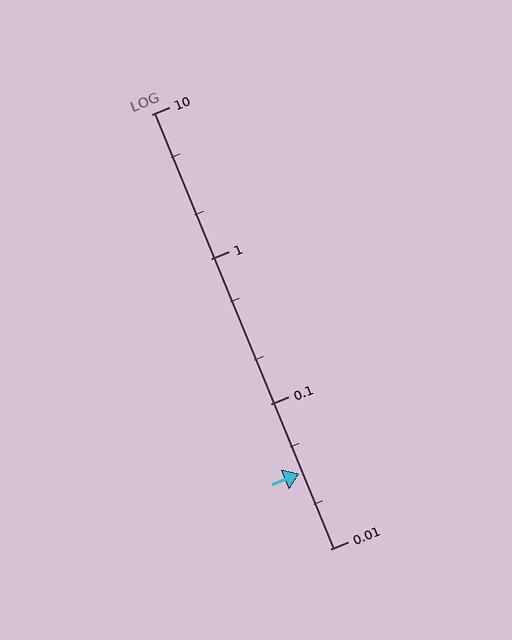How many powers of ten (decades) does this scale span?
The scale spans 3 decades, from 0.01 to 10.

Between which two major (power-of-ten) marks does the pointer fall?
The pointer is between 0.01 and 0.1.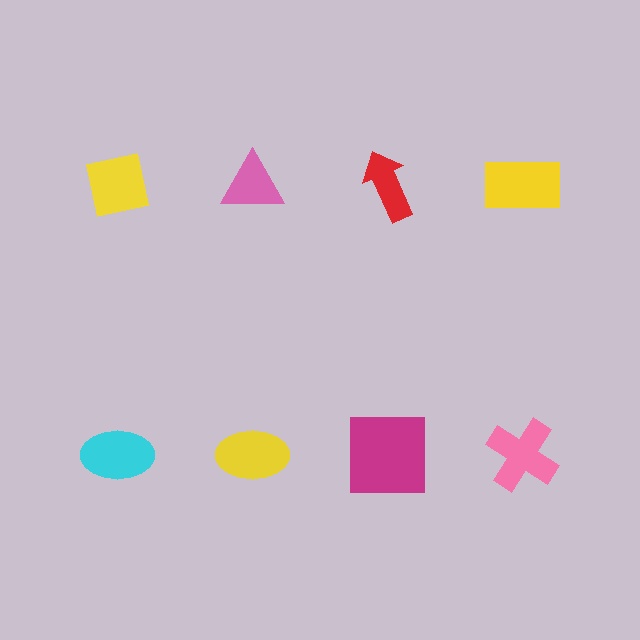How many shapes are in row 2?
4 shapes.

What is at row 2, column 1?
A cyan ellipse.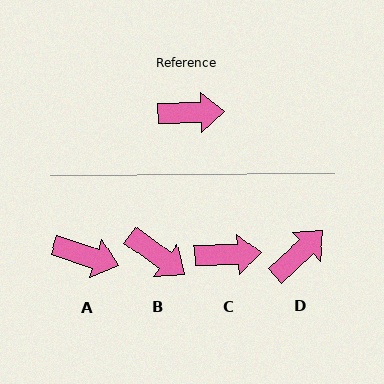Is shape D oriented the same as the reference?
No, it is off by about 41 degrees.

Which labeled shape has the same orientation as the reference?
C.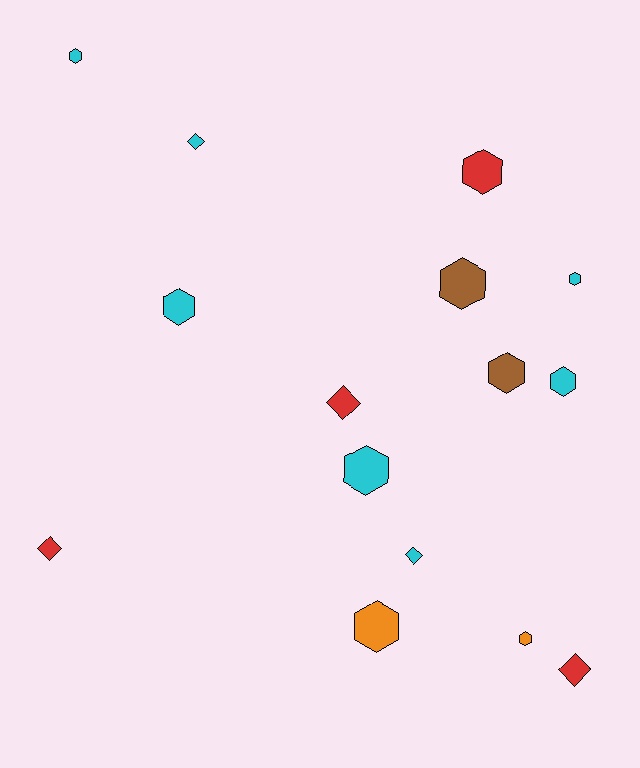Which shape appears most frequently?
Hexagon, with 10 objects.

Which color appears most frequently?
Cyan, with 7 objects.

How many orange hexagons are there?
There are 2 orange hexagons.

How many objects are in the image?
There are 15 objects.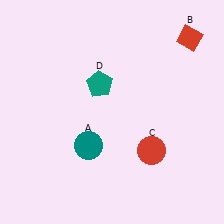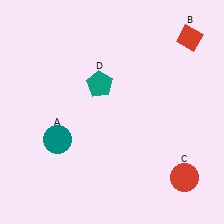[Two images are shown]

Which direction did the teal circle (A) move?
The teal circle (A) moved left.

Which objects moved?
The objects that moved are: the teal circle (A), the red circle (C).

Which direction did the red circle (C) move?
The red circle (C) moved right.